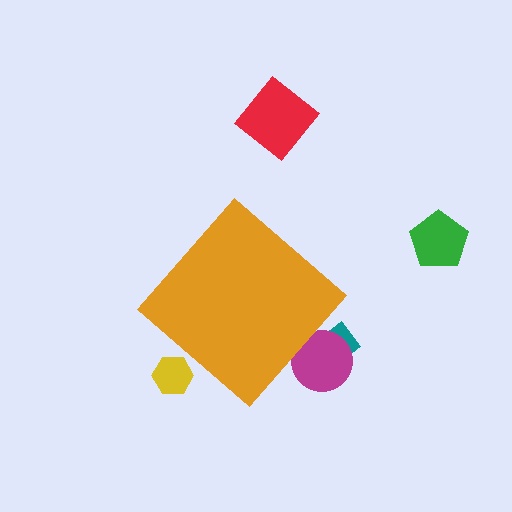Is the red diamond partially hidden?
No, the red diamond is fully visible.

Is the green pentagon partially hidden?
No, the green pentagon is fully visible.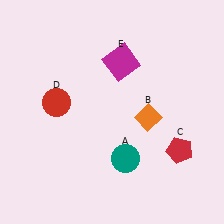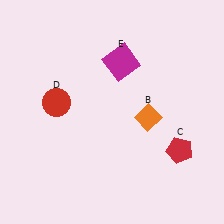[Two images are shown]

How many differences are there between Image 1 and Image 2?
There is 1 difference between the two images.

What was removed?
The teal circle (A) was removed in Image 2.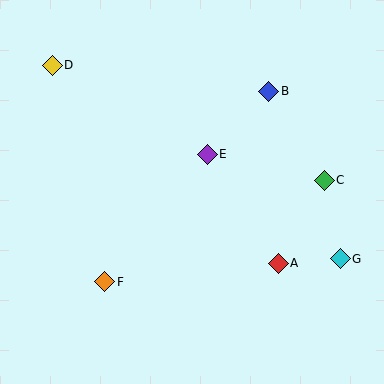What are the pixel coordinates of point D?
Point D is at (52, 65).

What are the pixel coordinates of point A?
Point A is at (278, 263).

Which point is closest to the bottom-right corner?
Point G is closest to the bottom-right corner.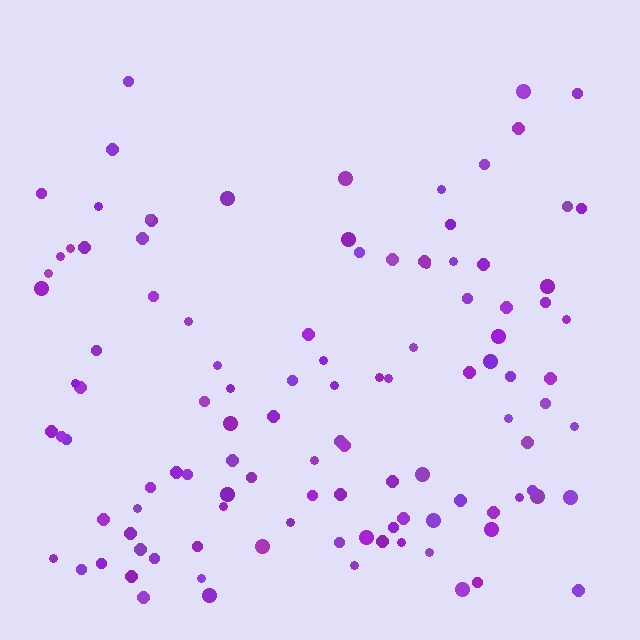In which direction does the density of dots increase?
From top to bottom, with the bottom side densest.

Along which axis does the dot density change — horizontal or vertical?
Vertical.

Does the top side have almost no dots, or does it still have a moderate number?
Still a moderate number, just noticeably fewer than the bottom.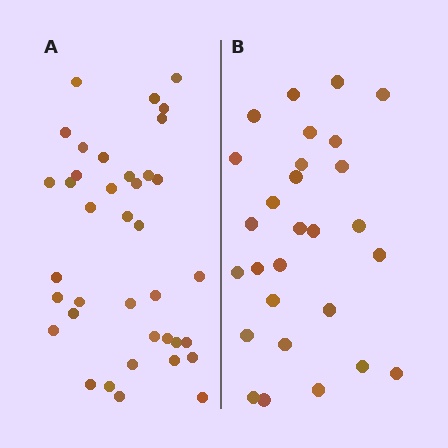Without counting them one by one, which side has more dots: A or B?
Region A (the left region) has more dots.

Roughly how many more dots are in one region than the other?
Region A has roughly 10 or so more dots than region B.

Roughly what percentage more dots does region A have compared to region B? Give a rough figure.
About 35% more.